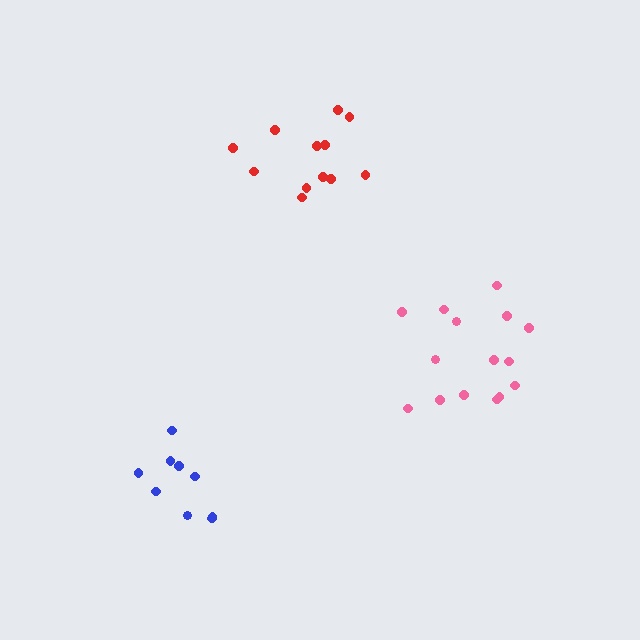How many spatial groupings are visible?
There are 3 spatial groupings.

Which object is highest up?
The red cluster is topmost.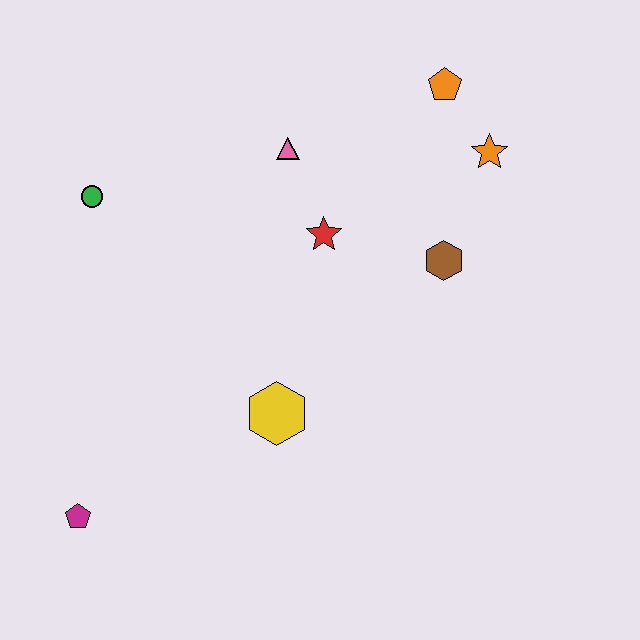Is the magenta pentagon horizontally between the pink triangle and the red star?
No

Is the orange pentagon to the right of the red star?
Yes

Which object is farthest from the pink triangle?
The magenta pentagon is farthest from the pink triangle.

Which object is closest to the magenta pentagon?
The yellow hexagon is closest to the magenta pentagon.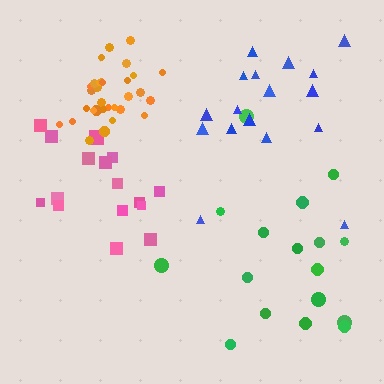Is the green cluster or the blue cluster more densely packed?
Blue.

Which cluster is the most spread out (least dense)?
Green.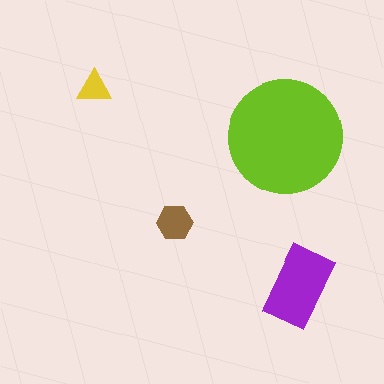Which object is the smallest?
The yellow triangle.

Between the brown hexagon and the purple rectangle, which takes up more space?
The purple rectangle.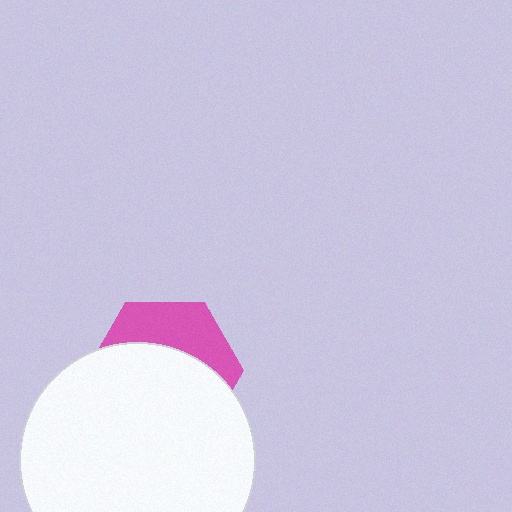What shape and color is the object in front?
The object in front is a white circle.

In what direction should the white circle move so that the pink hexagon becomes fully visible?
The white circle should move down. That is the shortest direction to clear the overlap and leave the pink hexagon fully visible.